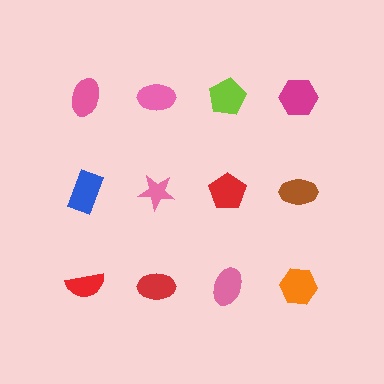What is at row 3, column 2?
A red ellipse.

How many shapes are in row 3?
4 shapes.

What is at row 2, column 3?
A red pentagon.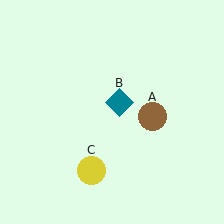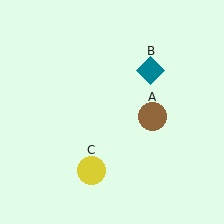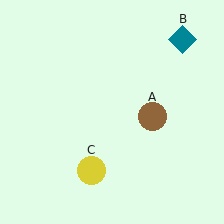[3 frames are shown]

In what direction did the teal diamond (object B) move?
The teal diamond (object B) moved up and to the right.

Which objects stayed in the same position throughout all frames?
Brown circle (object A) and yellow circle (object C) remained stationary.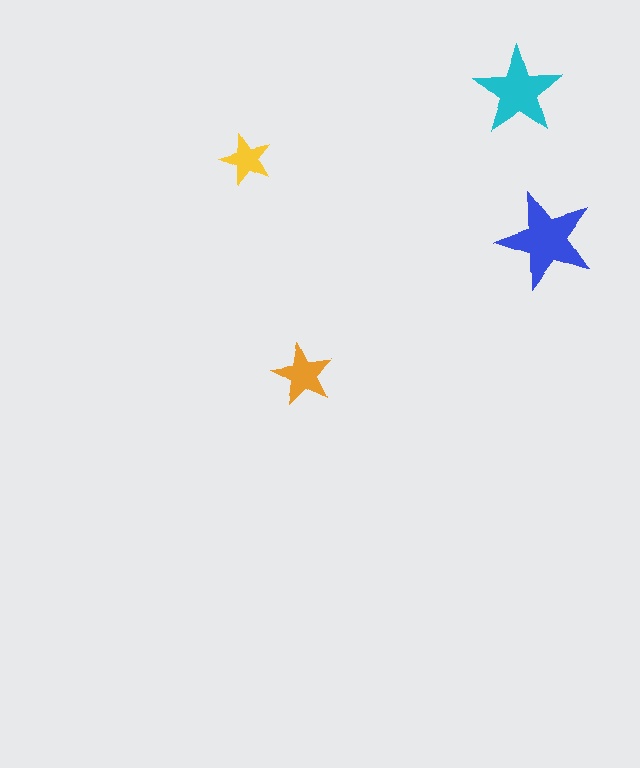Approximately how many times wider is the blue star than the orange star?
About 1.5 times wider.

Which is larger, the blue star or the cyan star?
The blue one.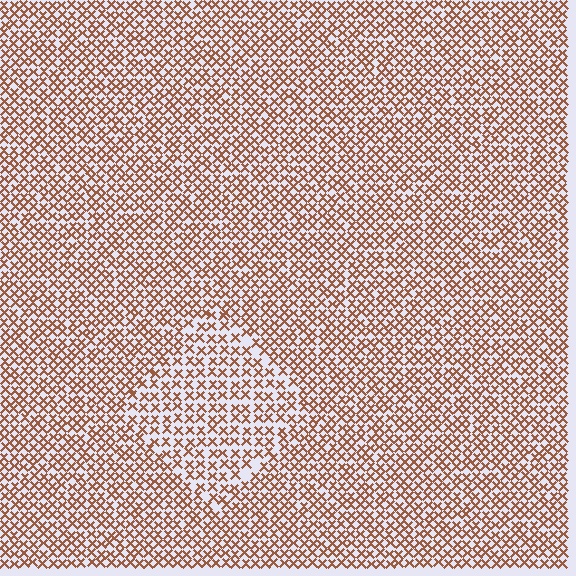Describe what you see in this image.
The image contains small brown elements arranged at two different densities. A diamond-shaped region is visible where the elements are less densely packed than the surrounding area.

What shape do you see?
I see a diamond.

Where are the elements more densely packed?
The elements are more densely packed outside the diamond boundary.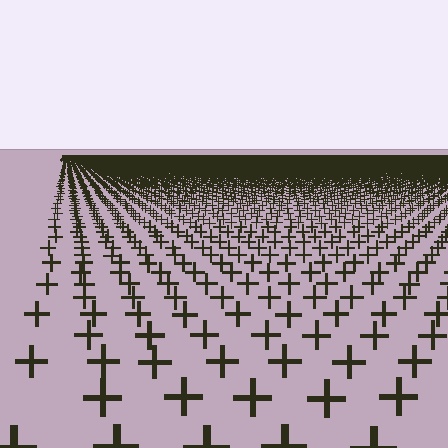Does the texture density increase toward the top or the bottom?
Density increases toward the top.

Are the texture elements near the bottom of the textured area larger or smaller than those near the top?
Larger. Near the bottom, elements are closer to the viewer and appear at a bigger on-screen size.